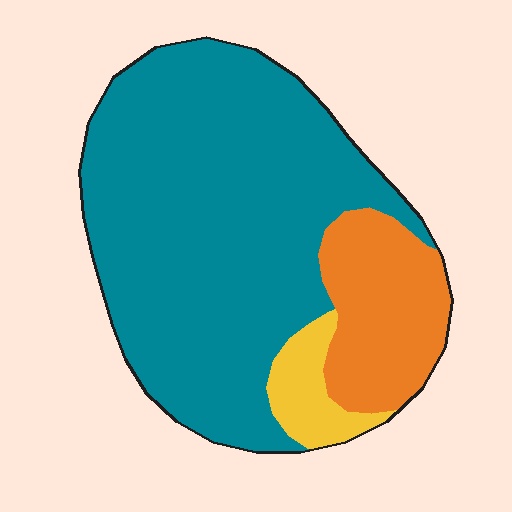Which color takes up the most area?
Teal, at roughly 75%.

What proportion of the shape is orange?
Orange takes up about one fifth (1/5) of the shape.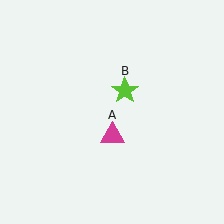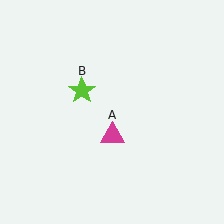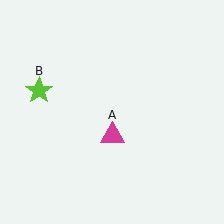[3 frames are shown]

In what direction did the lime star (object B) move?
The lime star (object B) moved left.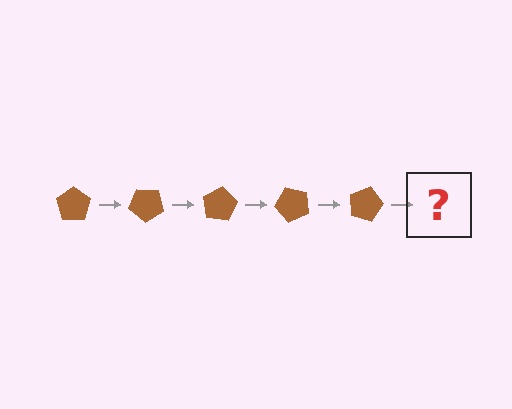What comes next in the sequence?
The next element should be a brown pentagon rotated 200 degrees.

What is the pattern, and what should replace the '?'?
The pattern is that the pentagon rotates 40 degrees each step. The '?' should be a brown pentagon rotated 200 degrees.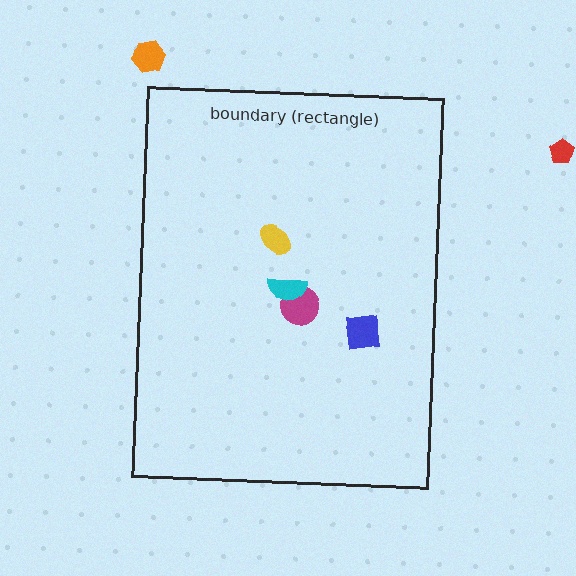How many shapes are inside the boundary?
4 inside, 2 outside.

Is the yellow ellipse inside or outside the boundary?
Inside.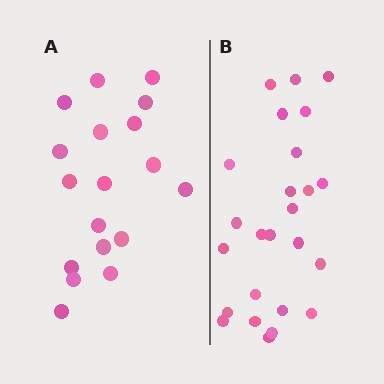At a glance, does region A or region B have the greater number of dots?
Region B (the right region) has more dots.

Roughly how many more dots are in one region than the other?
Region B has roughly 8 or so more dots than region A.